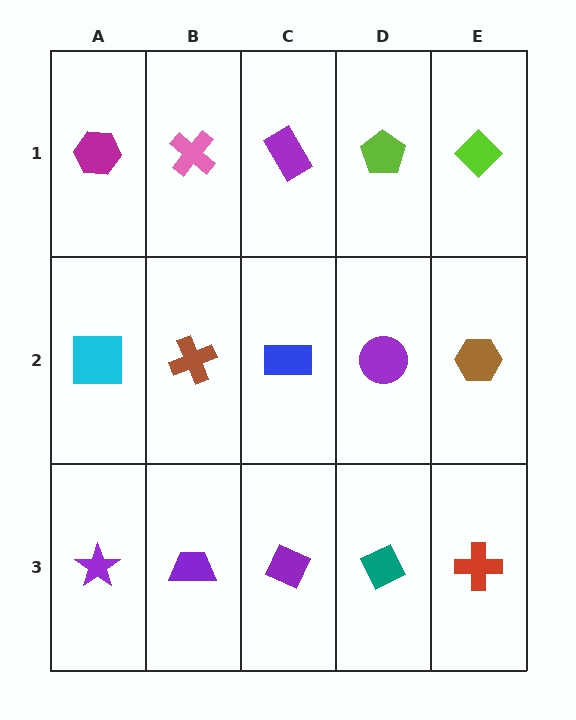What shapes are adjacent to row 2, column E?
A lime diamond (row 1, column E), a red cross (row 3, column E), a purple circle (row 2, column D).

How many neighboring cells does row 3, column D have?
3.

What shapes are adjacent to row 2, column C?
A purple rectangle (row 1, column C), a purple diamond (row 3, column C), a brown cross (row 2, column B), a purple circle (row 2, column D).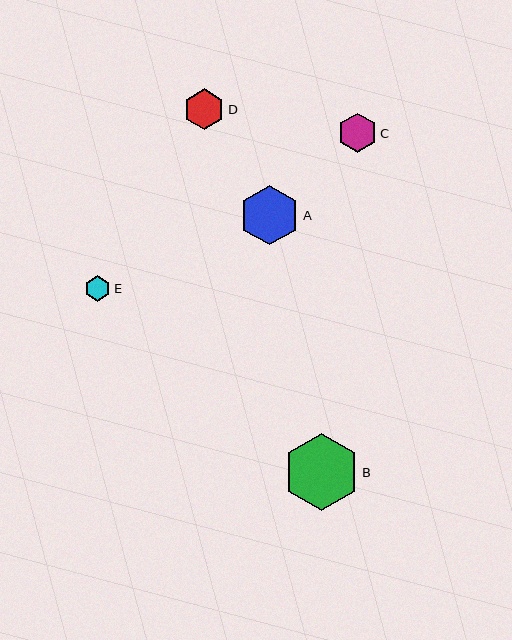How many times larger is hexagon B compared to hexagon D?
Hexagon B is approximately 1.9 times the size of hexagon D.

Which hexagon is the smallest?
Hexagon E is the smallest with a size of approximately 26 pixels.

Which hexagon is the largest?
Hexagon B is the largest with a size of approximately 77 pixels.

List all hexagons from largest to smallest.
From largest to smallest: B, A, D, C, E.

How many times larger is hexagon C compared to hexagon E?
Hexagon C is approximately 1.5 times the size of hexagon E.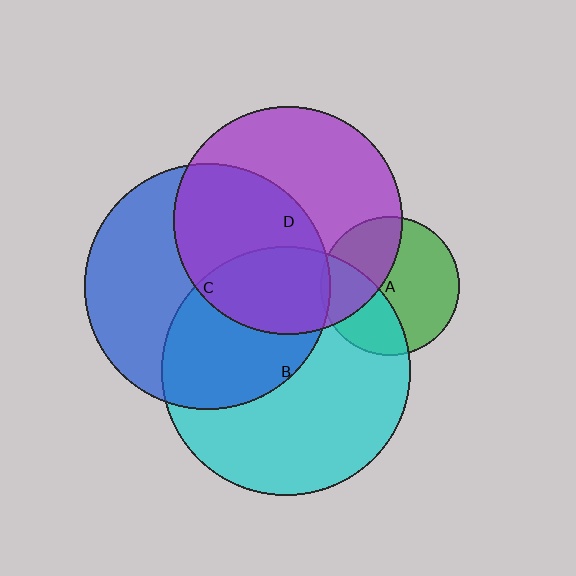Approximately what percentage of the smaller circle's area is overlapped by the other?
Approximately 30%.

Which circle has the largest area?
Circle B (cyan).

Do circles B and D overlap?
Yes.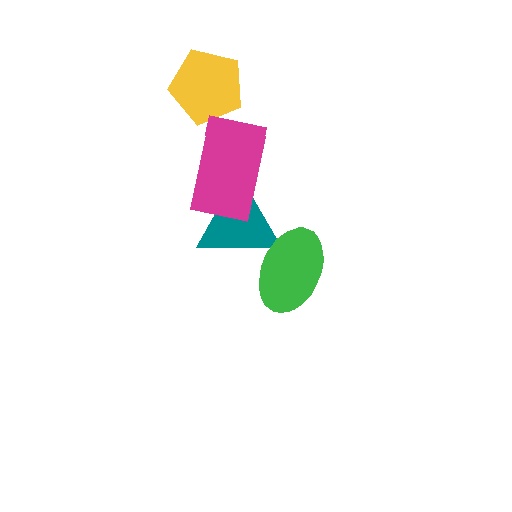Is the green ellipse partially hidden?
No, no other shape covers it.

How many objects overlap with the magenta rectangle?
1 object overlaps with the magenta rectangle.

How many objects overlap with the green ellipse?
1 object overlaps with the green ellipse.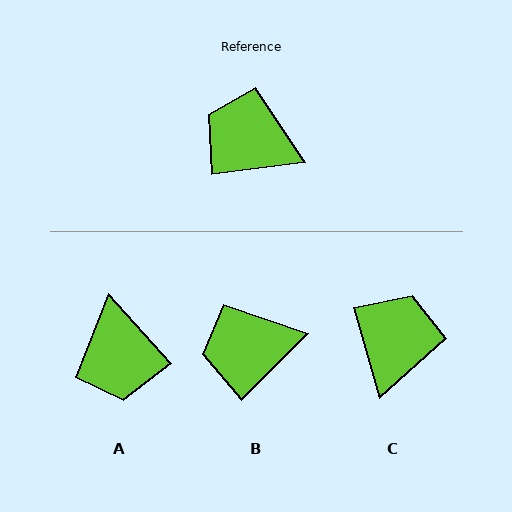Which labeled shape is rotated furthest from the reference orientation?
A, about 125 degrees away.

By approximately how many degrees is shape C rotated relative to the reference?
Approximately 82 degrees clockwise.